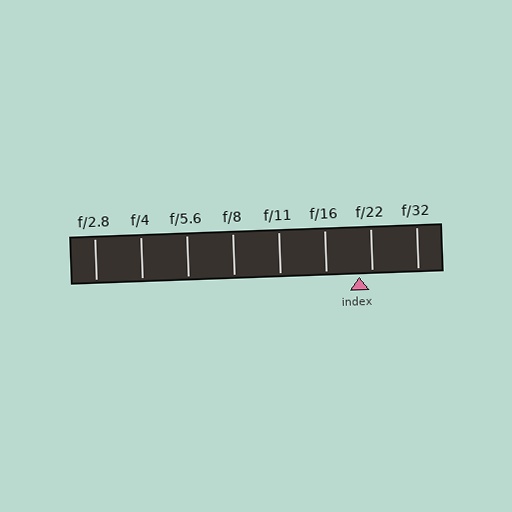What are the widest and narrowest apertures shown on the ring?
The widest aperture shown is f/2.8 and the narrowest is f/32.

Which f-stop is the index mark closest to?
The index mark is closest to f/22.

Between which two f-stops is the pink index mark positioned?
The index mark is between f/16 and f/22.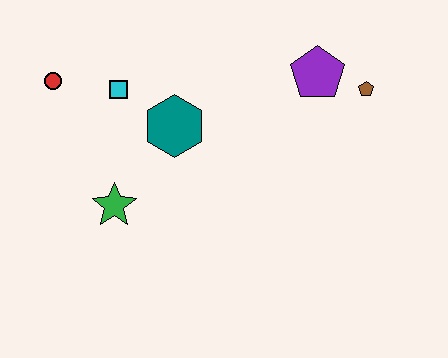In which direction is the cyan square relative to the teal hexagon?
The cyan square is to the left of the teal hexagon.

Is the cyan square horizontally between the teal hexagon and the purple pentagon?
No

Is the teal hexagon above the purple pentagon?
No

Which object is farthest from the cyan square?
The brown pentagon is farthest from the cyan square.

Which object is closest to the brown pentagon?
The purple pentagon is closest to the brown pentagon.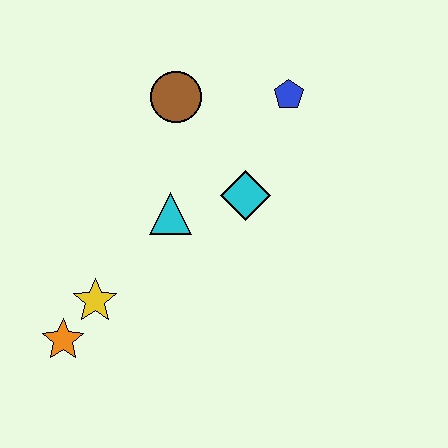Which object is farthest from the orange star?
The blue pentagon is farthest from the orange star.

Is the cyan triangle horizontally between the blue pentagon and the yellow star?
Yes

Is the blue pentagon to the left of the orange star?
No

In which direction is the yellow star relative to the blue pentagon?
The yellow star is below the blue pentagon.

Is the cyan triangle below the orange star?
No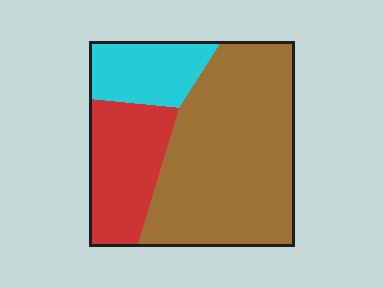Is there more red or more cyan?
Red.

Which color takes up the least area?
Cyan, at roughly 15%.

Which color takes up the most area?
Brown, at roughly 60%.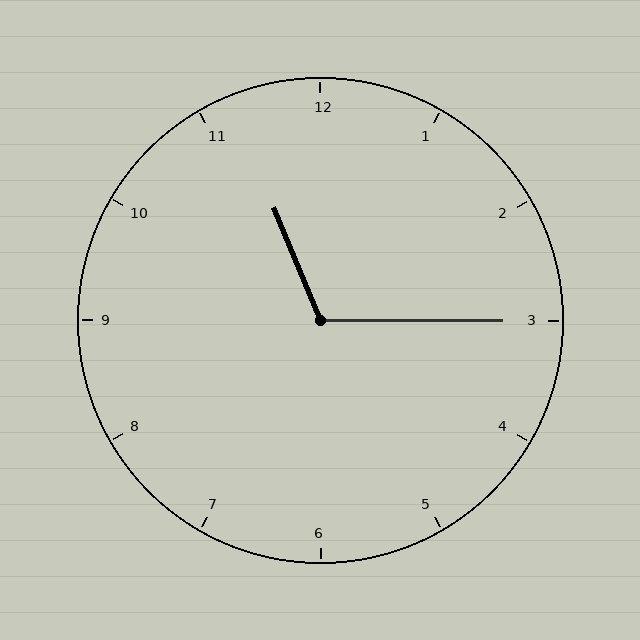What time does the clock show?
11:15.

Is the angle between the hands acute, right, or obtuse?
It is obtuse.